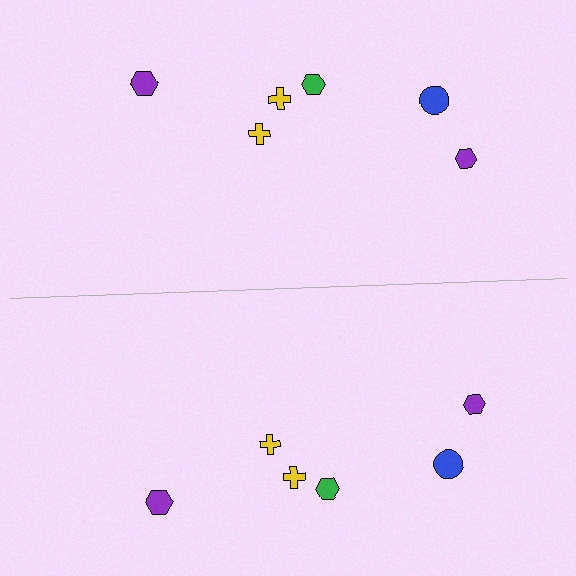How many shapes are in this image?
There are 12 shapes in this image.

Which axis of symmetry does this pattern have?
The pattern has a horizontal axis of symmetry running through the center of the image.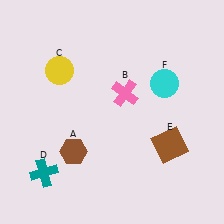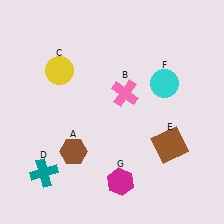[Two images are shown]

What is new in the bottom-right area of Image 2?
A magenta hexagon (G) was added in the bottom-right area of Image 2.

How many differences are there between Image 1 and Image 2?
There is 1 difference between the two images.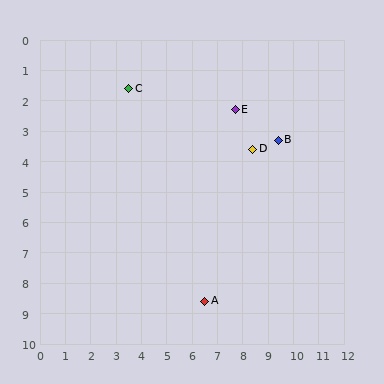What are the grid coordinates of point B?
Point B is at approximately (9.4, 3.3).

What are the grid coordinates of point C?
Point C is at approximately (3.5, 1.6).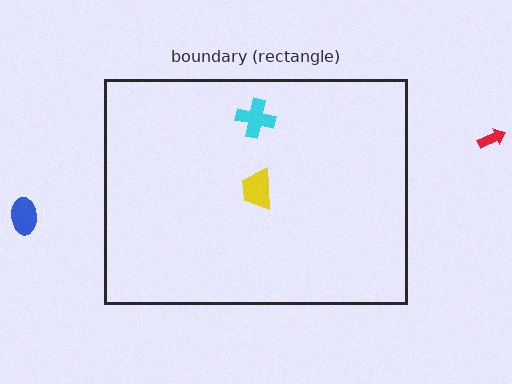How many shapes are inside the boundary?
2 inside, 2 outside.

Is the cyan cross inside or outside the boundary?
Inside.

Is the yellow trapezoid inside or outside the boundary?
Inside.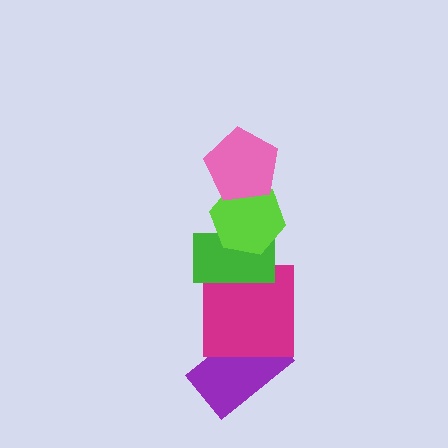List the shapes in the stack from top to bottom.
From top to bottom: the pink pentagon, the lime hexagon, the green rectangle, the magenta square, the purple rectangle.